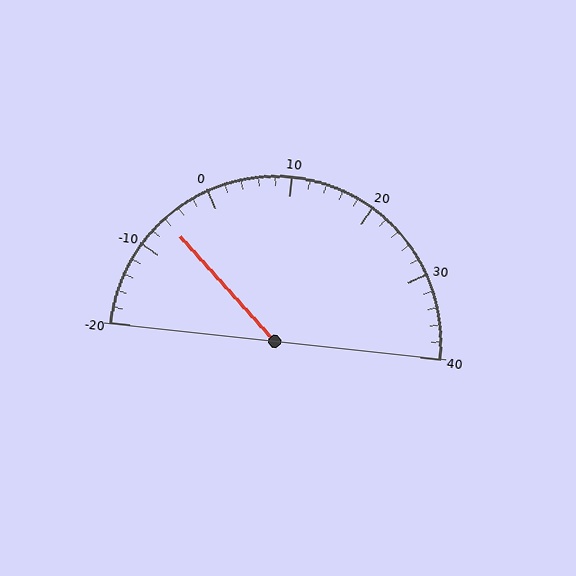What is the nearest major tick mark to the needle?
The nearest major tick mark is -10.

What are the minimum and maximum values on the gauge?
The gauge ranges from -20 to 40.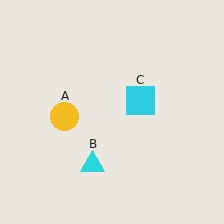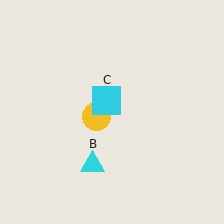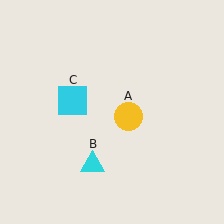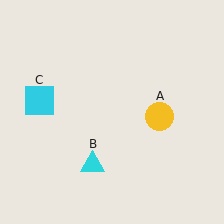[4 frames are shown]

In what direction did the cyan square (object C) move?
The cyan square (object C) moved left.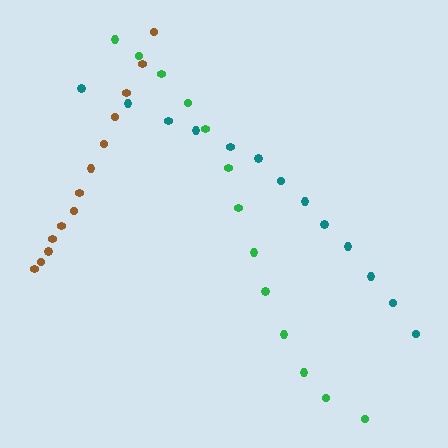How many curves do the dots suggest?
There are 3 distinct paths.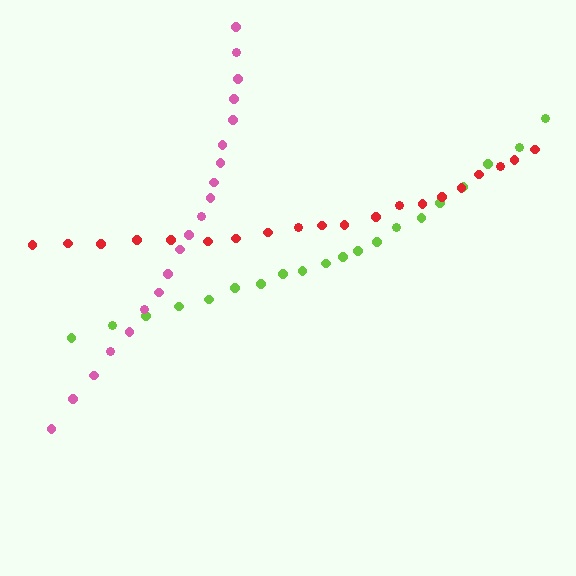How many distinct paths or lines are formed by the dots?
There are 3 distinct paths.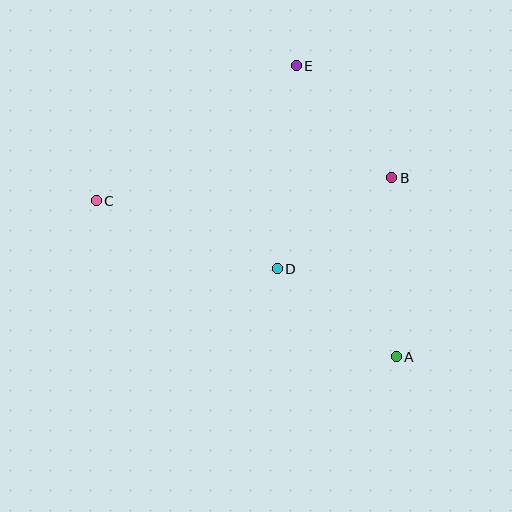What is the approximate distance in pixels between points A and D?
The distance between A and D is approximately 148 pixels.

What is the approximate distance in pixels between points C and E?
The distance between C and E is approximately 241 pixels.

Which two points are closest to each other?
Points B and D are closest to each other.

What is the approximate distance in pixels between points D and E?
The distance between D and E is approximately 204 pixels.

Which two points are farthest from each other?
Points A and C are farthest from each other.